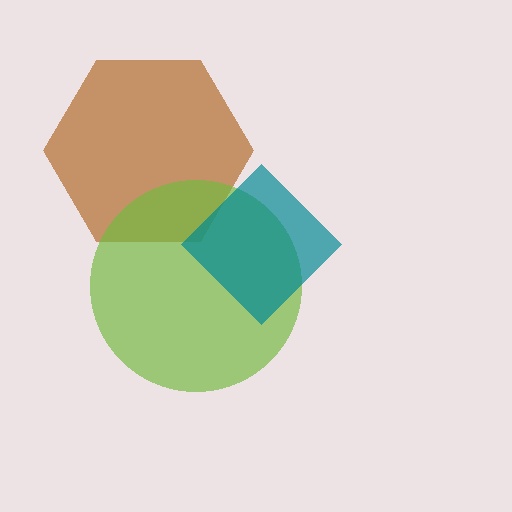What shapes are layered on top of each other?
The layered shapes are: a brown hexagon, a lime circle, a teal diamond.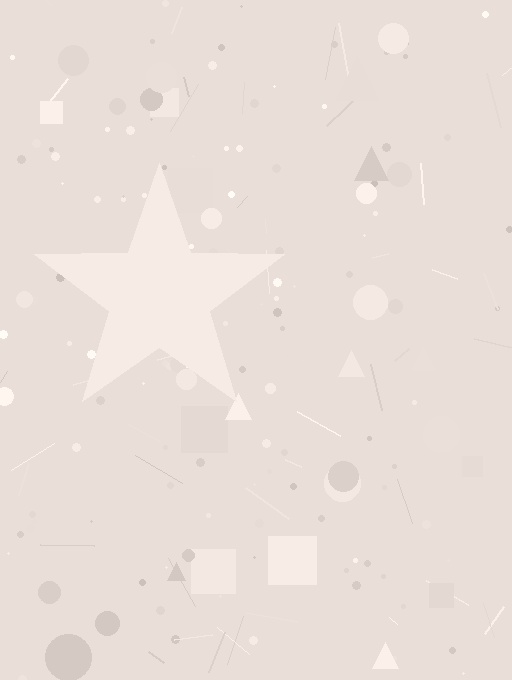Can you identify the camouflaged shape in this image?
The camouflaged shape is a star.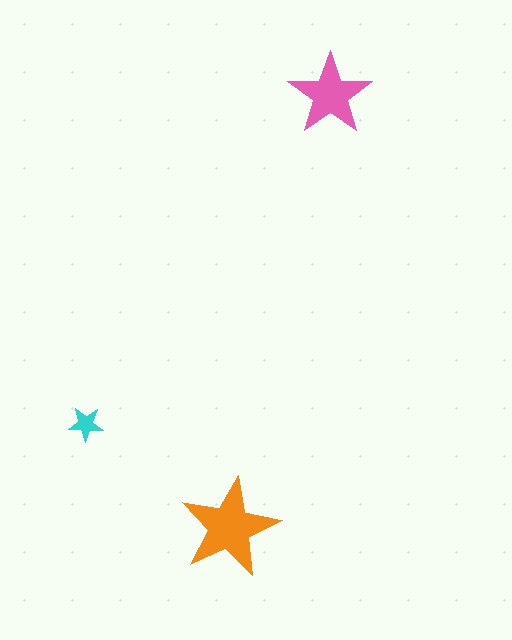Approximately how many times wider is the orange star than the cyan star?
About 3 times wider.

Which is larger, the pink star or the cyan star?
The pink one.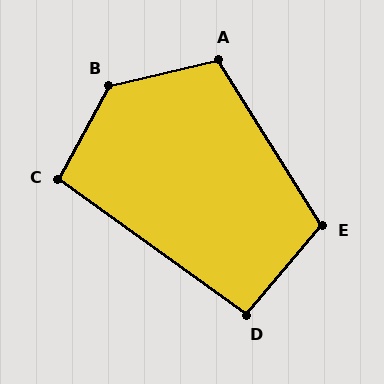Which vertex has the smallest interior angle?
D, at approximately 95 degrees.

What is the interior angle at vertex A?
Approximately 109 degrees (obtuse).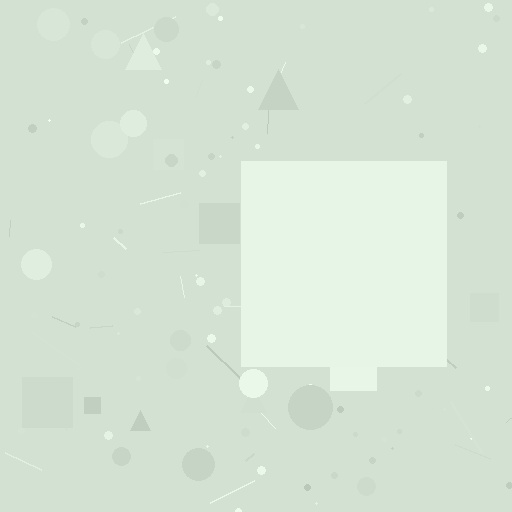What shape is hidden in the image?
A square is hidden in the image.